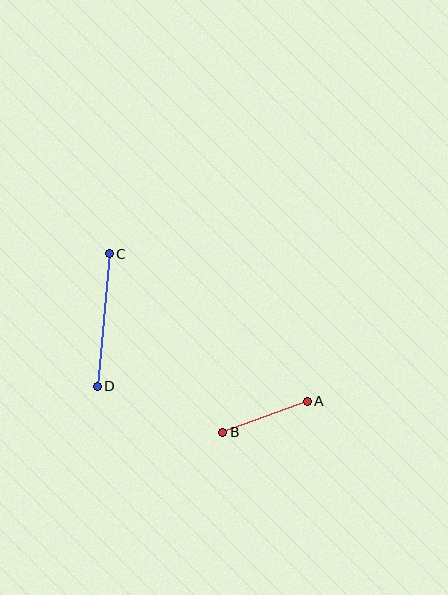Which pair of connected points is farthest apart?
Points C and D are farthest apart.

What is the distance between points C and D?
The distance is approximately 133 pixels.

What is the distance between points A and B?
The distance is approximately 90 pixels.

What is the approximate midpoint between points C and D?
The midpoint is at approximately (103, 320) pixels.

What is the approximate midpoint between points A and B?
The midpoint is at approximately (265, 417) pixels.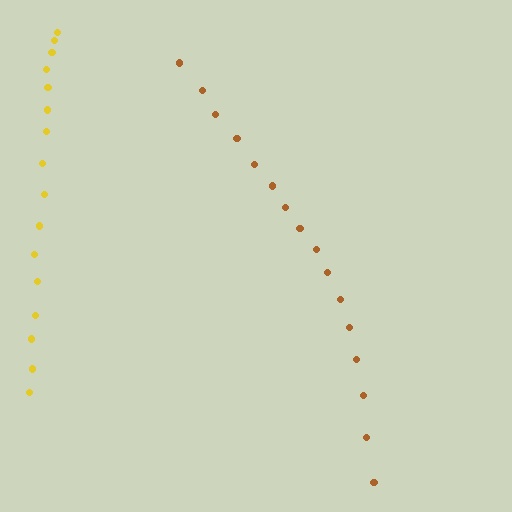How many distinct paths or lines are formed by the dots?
There are 2 distinct paths.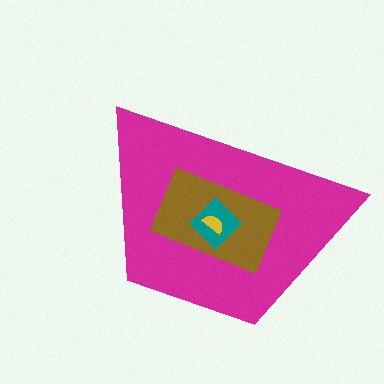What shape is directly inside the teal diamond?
The yellow semicircle.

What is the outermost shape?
The magenta trapezoid.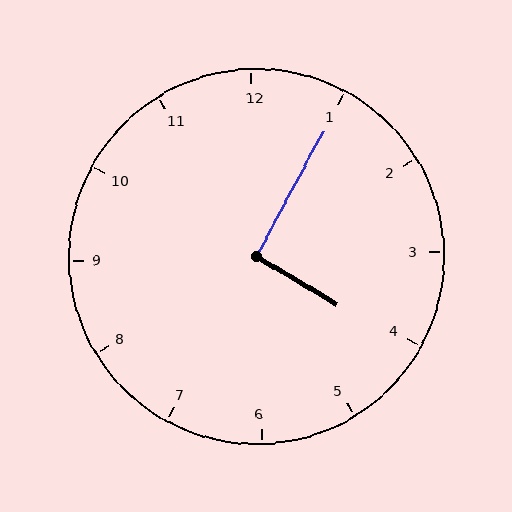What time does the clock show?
4:05.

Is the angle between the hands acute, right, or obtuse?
It is right.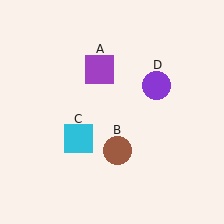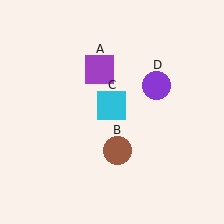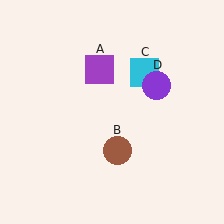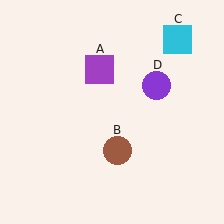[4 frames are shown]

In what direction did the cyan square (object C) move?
The cyan square (object C) moved up and to the right.